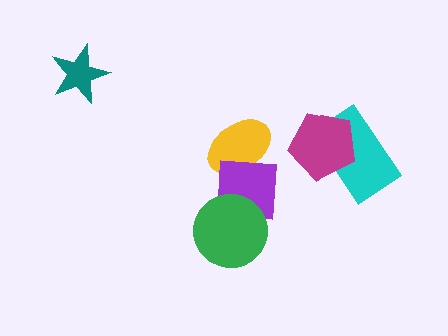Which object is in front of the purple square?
The green circle is in front of the purple square.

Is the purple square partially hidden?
Yes, it is partially covered by another shape.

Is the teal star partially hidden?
No, no other shape covers it.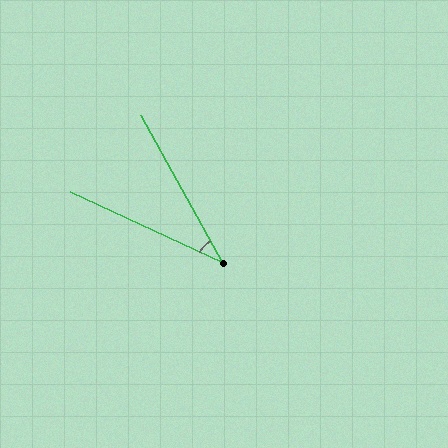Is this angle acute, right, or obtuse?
It is acute.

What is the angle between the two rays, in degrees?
Approximately 36 degrees.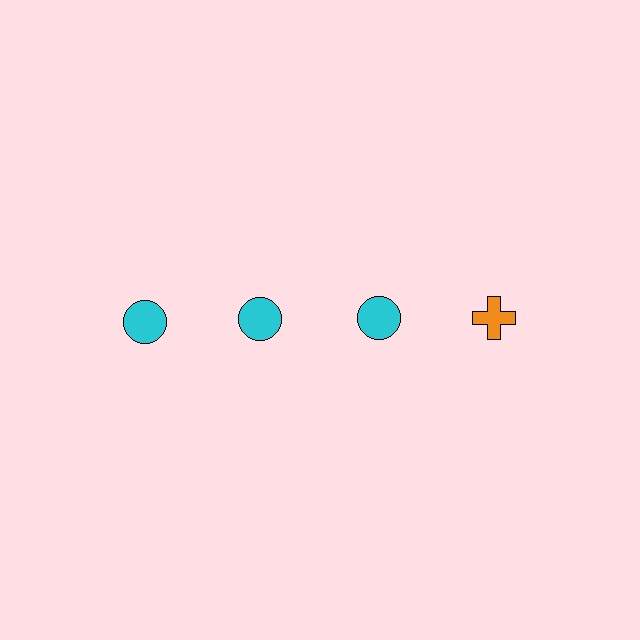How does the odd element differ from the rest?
It differs in both color (orange instead of cyan) and shape (cross instead of circle).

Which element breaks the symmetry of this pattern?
The orange cross in the top row, second from right column breaks the symmetry. All other shapes are cyan circles.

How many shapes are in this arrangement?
There are 4 shapes arranged in a grid pattern.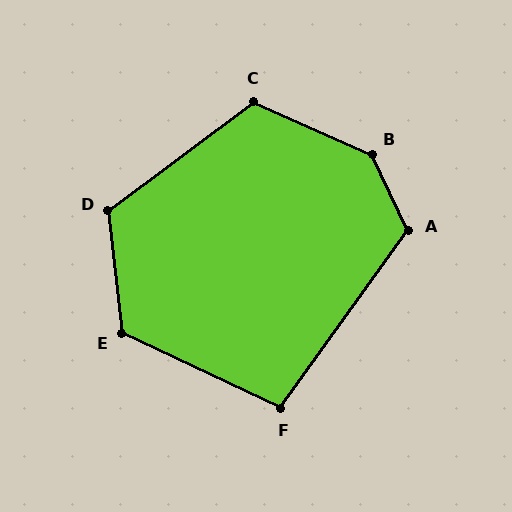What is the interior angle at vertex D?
Approximately 120 degrees (obtuse).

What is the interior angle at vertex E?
Approximately 122 degrees (obtuse).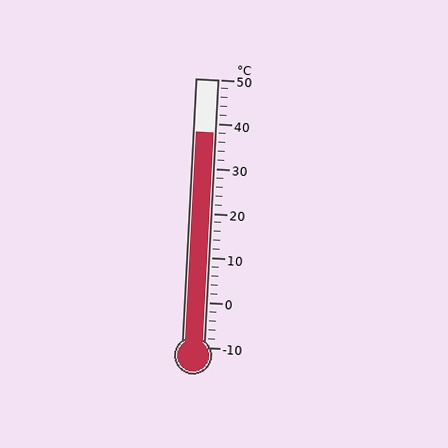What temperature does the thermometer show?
The thermometer shows approximately 38°C.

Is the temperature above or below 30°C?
The temperature is above 30°C.